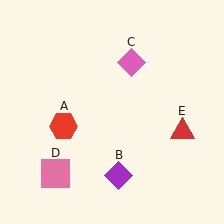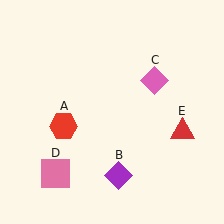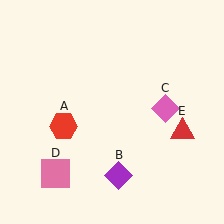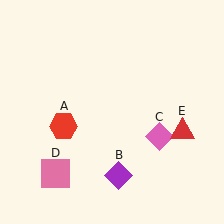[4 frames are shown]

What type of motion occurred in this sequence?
The pink diamond (object C) rotated clockwise around the center of the scene.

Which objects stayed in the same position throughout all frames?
Red hexagon (object A) and purple diamond (object B) and pink square (object D) and red triangle (object E) remained stationary.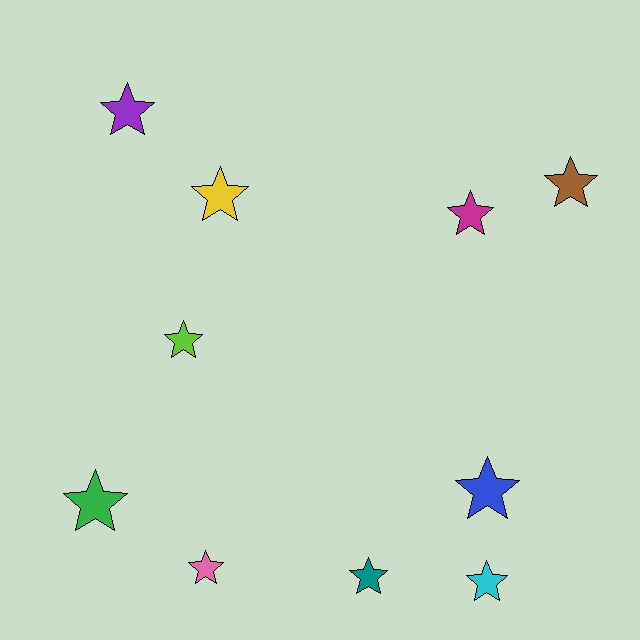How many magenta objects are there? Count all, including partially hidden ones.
There is 1 magenta object.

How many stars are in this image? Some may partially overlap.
There are 10 stars.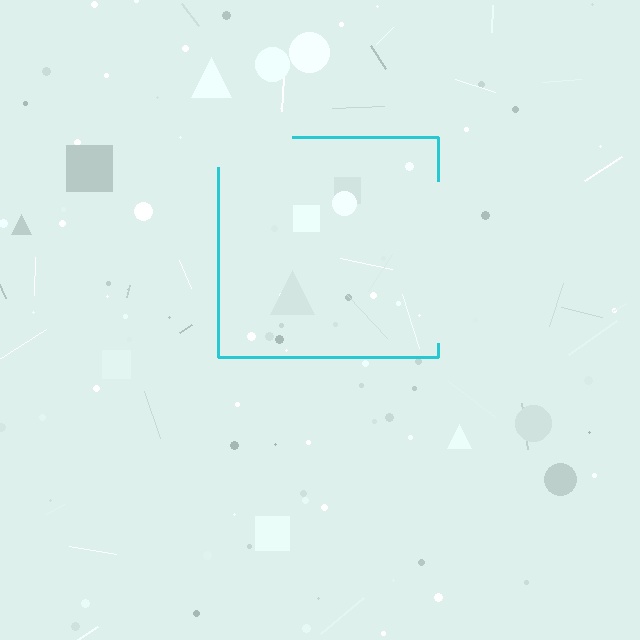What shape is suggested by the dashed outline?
The dashed outline suggests a square.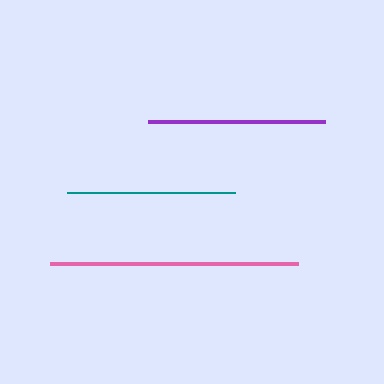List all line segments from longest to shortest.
From longest to shortest: pink, purple, teal.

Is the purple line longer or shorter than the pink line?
The pink line is longer than the purple line.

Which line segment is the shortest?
The teal line is the shortest at approximately 169 pixels.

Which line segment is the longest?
The pink line is the longest at approximately 248 pixels.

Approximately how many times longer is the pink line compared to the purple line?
The pink line is approximately 1.4 times the length of the purple line.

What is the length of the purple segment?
The purple segment is approximately 177 pixels long.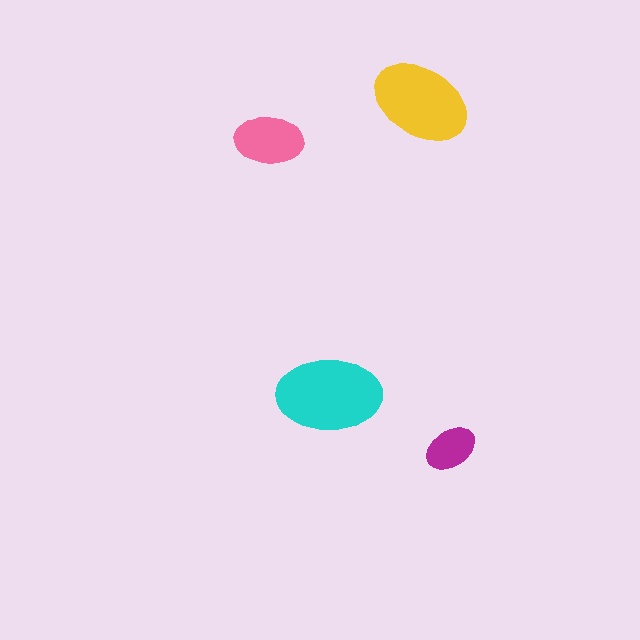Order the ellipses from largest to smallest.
the cyan one, the yellow one, the pink one, the magenta one.